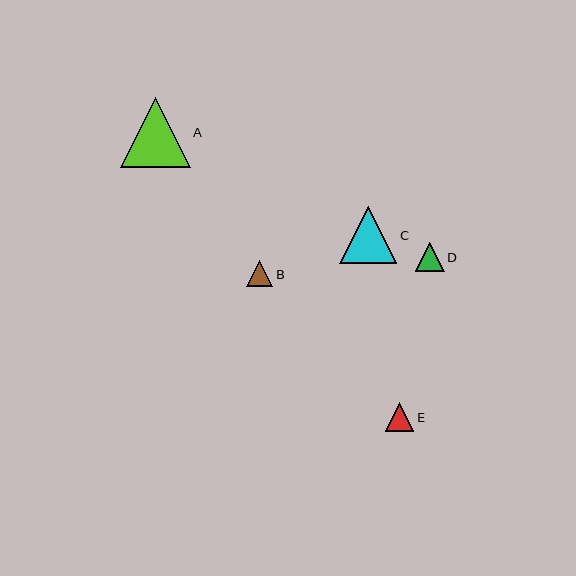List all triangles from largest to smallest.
From largest to smallest: A, C, D, E, B.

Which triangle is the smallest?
Triangle B is the smallest with a size of approximately 26 pixels.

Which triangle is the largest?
Triangle A is the largest with a size of approximately 69 pixels.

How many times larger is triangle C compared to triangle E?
Triangle C is approximately 2.0 times the size of triangle E.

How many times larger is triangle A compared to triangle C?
Triangle A is approximately 1.2 times the size of triangle C.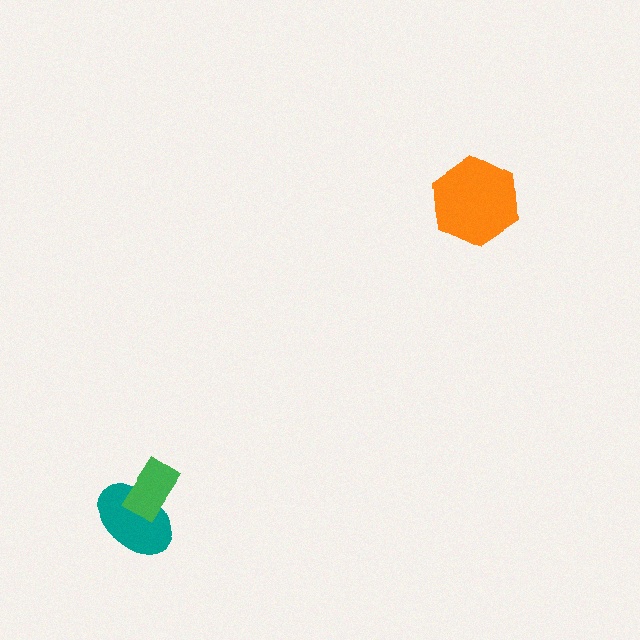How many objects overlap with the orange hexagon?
0 objects overlap with the orange hexagon.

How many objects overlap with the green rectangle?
1 object overlaps with the green rectangle.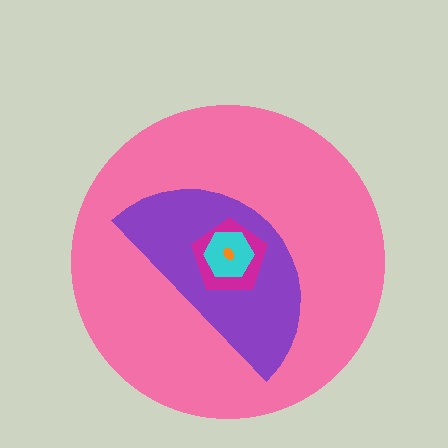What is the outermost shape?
The pink circle.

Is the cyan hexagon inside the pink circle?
Yes.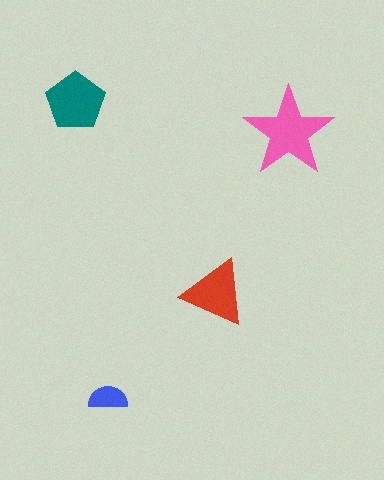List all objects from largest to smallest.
The pink star, the teal pentagon, the red triangle, the blue semicircle.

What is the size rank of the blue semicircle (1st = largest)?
4th.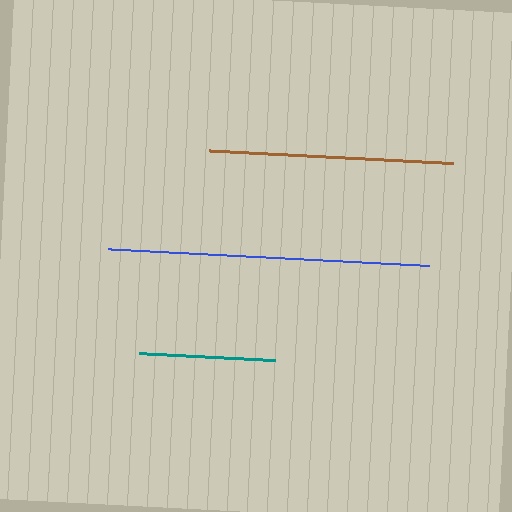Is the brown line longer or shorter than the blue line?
The blue line is longer than the brown line.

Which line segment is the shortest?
The teal line is the shortest at approximately 136 pixels.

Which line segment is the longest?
The blue line is the longest at approximately 321 pixels.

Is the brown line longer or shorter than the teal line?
The brown line is longer than the teal line.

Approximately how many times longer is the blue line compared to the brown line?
The blue line is approximately 1.3 times the length of the brown line.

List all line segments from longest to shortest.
From longest to shortest: blue, brown, teal.